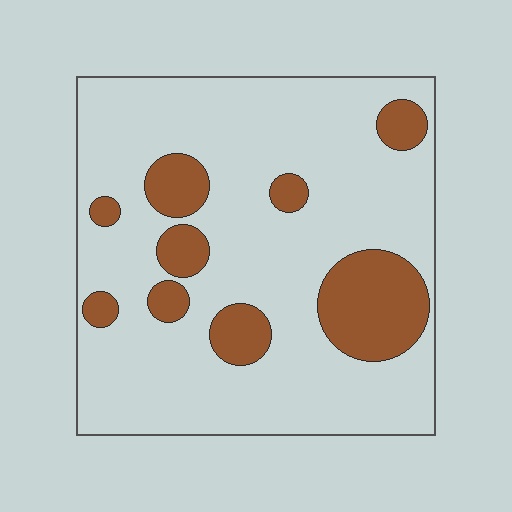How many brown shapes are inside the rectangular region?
9.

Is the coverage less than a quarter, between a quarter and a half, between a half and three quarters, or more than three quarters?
Less than a quarter.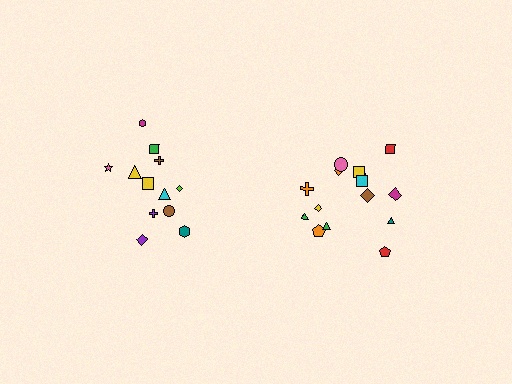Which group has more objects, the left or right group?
The right group.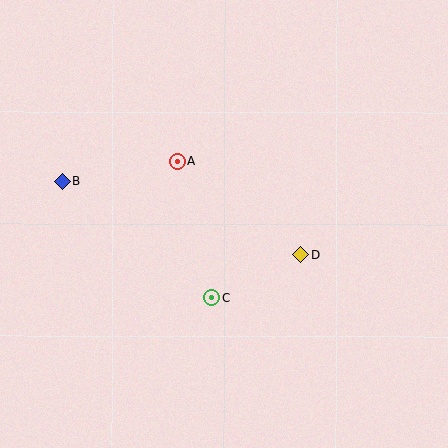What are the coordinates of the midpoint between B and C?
The midpoint between B and C is at (137, 239).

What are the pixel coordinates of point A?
Point A is at (177, 161).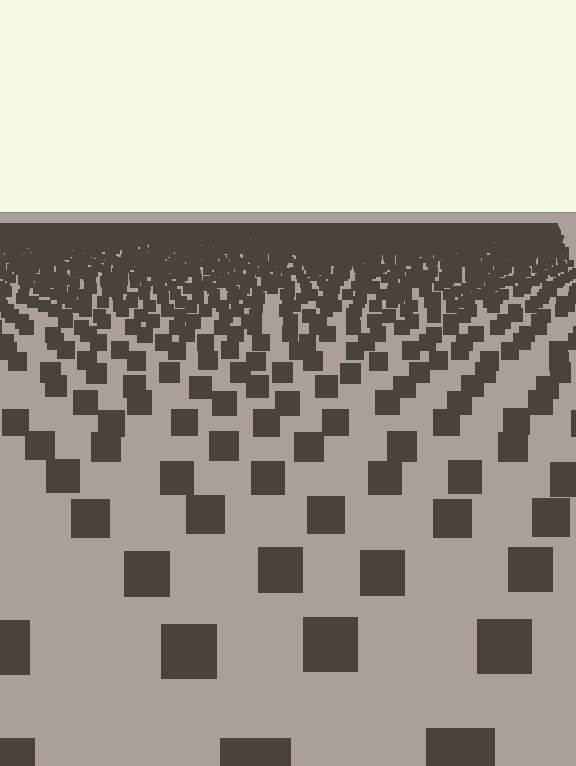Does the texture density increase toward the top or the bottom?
Density increases toward the top.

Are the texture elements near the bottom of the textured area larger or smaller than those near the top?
Larger. Near the bottom, elements are closer to the viewer and appear at a bigger on-screen size.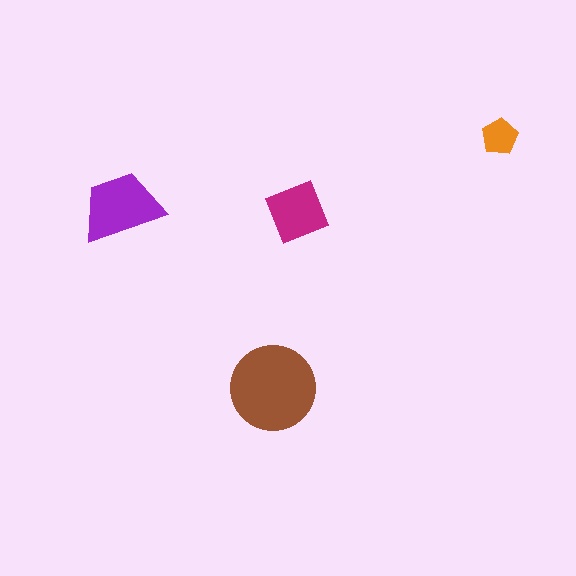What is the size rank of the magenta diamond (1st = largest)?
3rd.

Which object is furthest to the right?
The orange pentagon is rightmost.